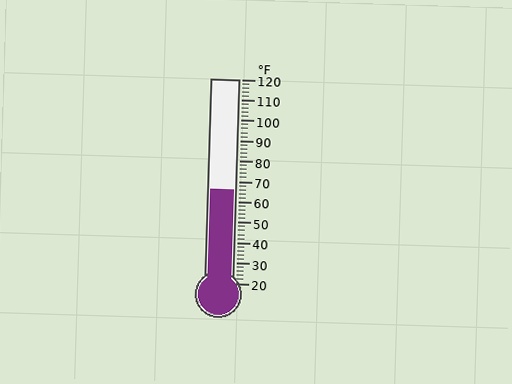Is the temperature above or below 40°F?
The temperature is above 40°F.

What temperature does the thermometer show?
The thermometer shows approximately 66°F.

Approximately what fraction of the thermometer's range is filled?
The thermometer is filled to approximately 45% of its range.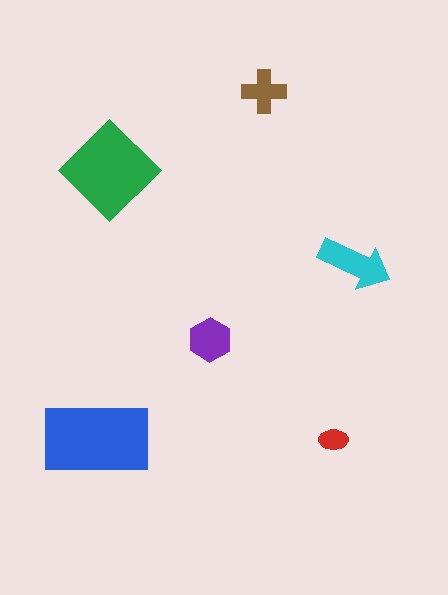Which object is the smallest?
The red ellipse.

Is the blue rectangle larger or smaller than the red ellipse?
Larger.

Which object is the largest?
The blue rectangle.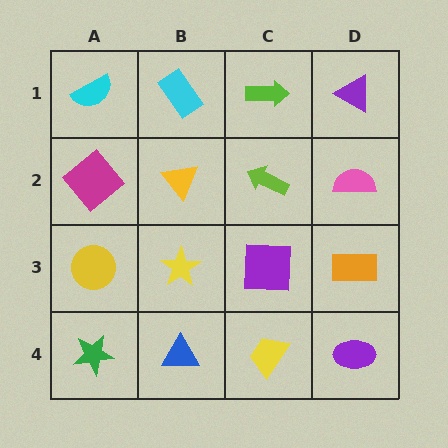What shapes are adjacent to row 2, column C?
A lime arrow (row 1, column C), a purple square (row 3, column C), a yellow triangle (row 2, column B), a pink semicircle (row 2, column D).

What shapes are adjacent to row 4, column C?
A purple square (row 3, column C), a blue triangle (row 4, column B), a purple ellipse (row 4, column D).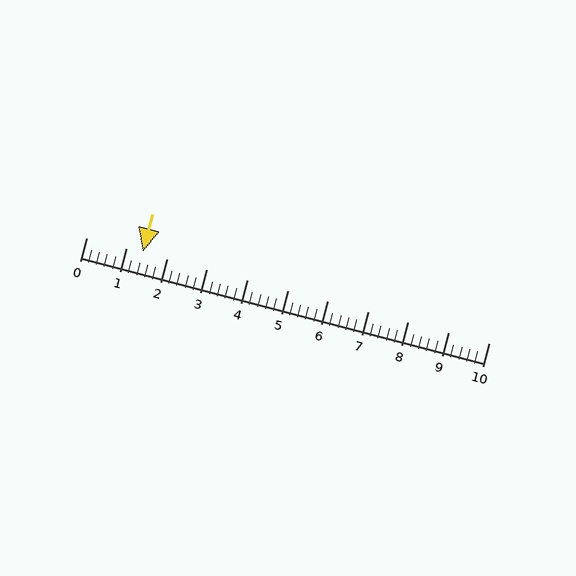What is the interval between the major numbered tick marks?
The major tick marks are spaced 1 units apart.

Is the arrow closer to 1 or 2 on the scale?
The arrow is closer to 1.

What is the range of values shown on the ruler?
The ruler shows values from 0 to 10.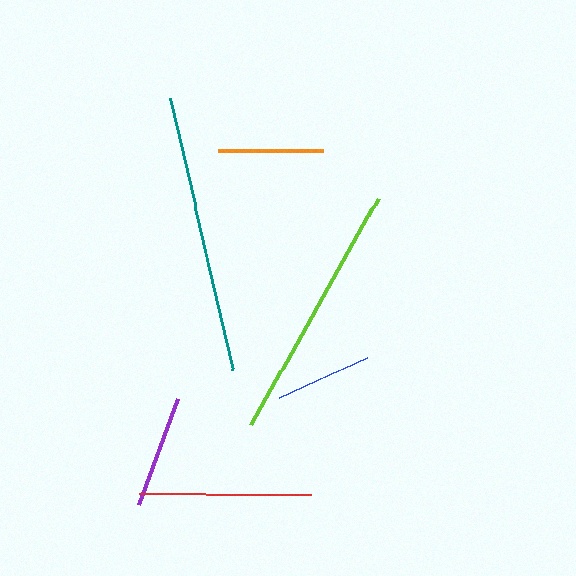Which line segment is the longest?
The teal line is the longest at approximately 279 pixels.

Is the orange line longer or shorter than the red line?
The red line is longer than the orange line.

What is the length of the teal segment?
The teal segment is approximately 279 pixels long.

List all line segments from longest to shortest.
From longest to shortest: teal, lime, red, purple, orange, blue.